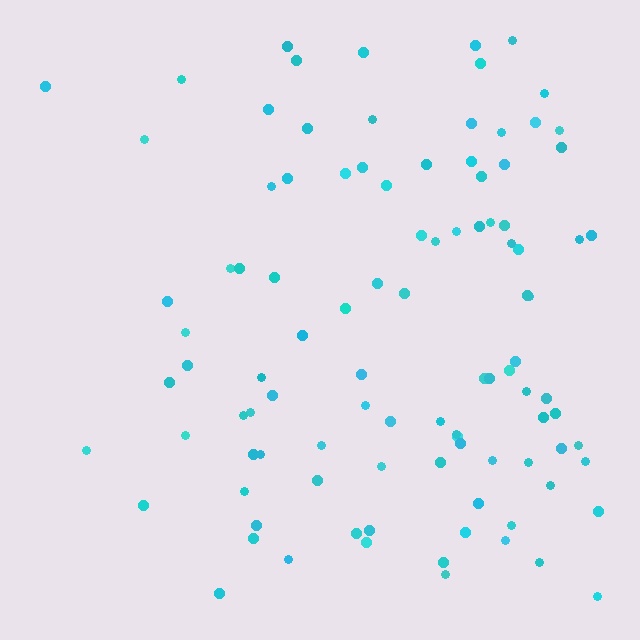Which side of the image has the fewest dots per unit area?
The left.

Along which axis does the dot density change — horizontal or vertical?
Horizontal.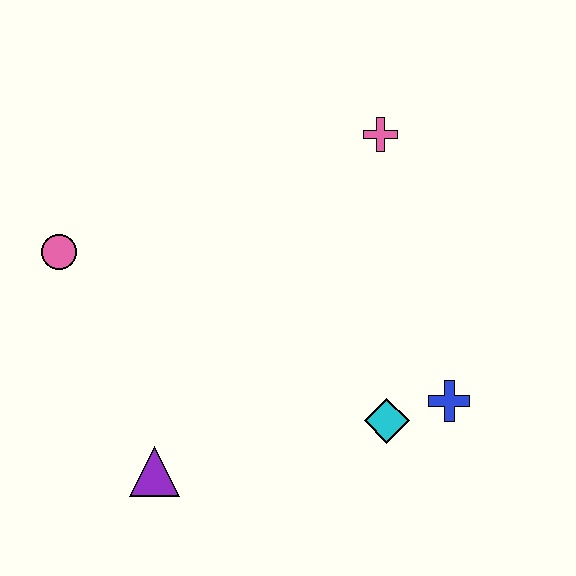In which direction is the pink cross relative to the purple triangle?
The pink cross is above the purple triangle.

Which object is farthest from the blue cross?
The pink circle is farthest from the blue cross.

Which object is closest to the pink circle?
The purple triangle is closest to the pink circle.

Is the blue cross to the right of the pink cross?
Yes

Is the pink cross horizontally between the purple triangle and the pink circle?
No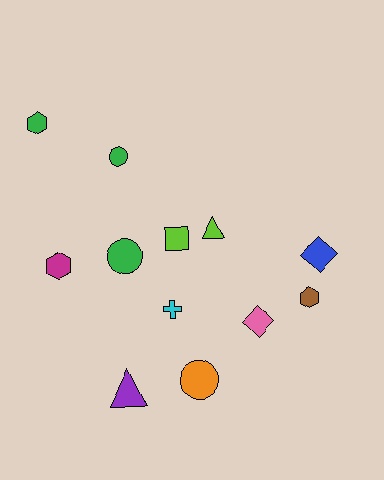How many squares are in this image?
There is 1 square.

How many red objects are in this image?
There are no red objects.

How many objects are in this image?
There are 12 objects.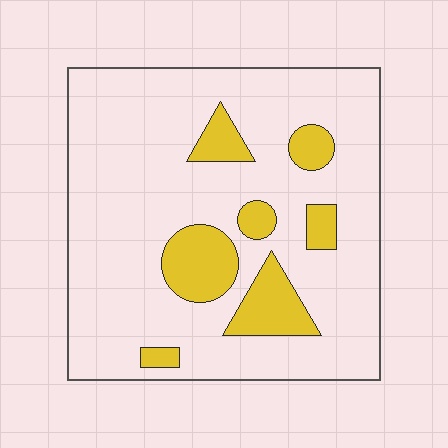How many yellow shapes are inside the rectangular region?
7.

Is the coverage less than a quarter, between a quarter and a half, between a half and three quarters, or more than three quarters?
Less than a quarter.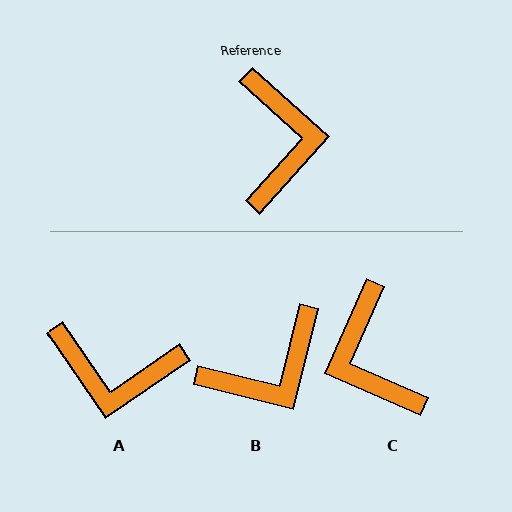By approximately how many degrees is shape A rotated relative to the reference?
Approximately 104 degrees clockwise.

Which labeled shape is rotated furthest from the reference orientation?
C, about 162 degrees away.